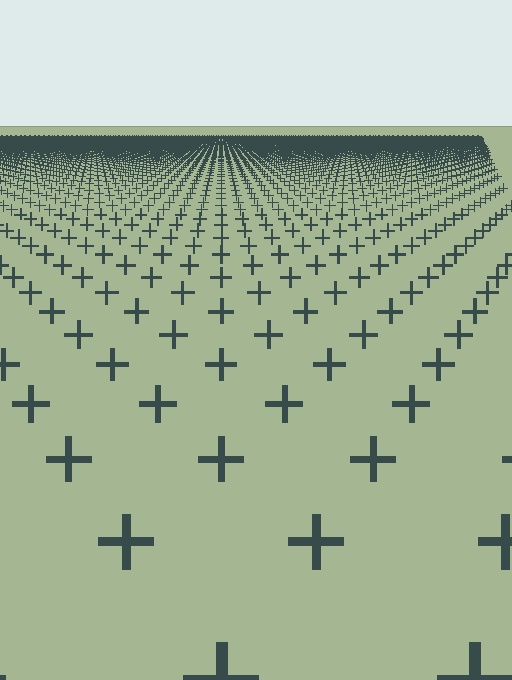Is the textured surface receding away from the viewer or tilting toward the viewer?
The surface is receding away from the viewer. Texture elements get smaller and denser toward the top.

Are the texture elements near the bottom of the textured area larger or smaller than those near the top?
Larger. Near the bottom, elements are closer to the viewer and appear at a bigger on-screen size.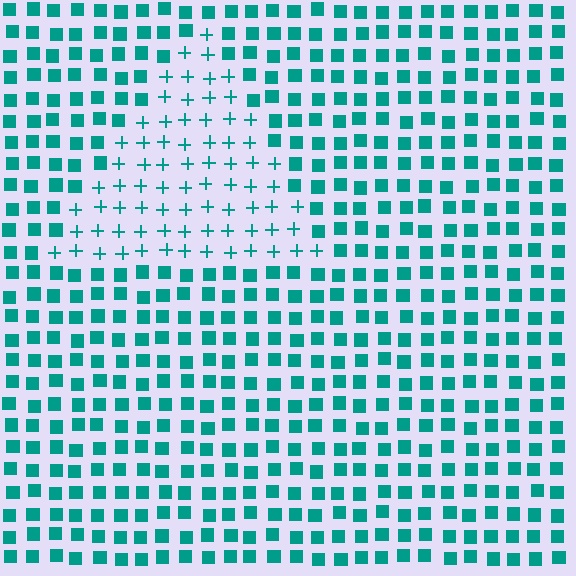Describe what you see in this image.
The image is filled with small teal elements arranged in a uniform grid. A triangle-shaped region contains plus signs, while the surrounding area contains squares. The boundary is defined purely by the change in element shape.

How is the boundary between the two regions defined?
The boundary is defined by a change in element shape: plus signs inside vs. squares outside. All elements share the same color and spacing.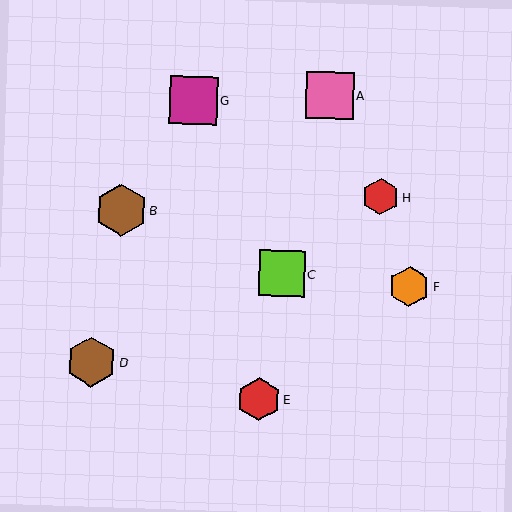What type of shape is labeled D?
Shape D is a brown hexagon.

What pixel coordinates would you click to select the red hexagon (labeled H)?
Click at (381, 197) to select the red hexagon H.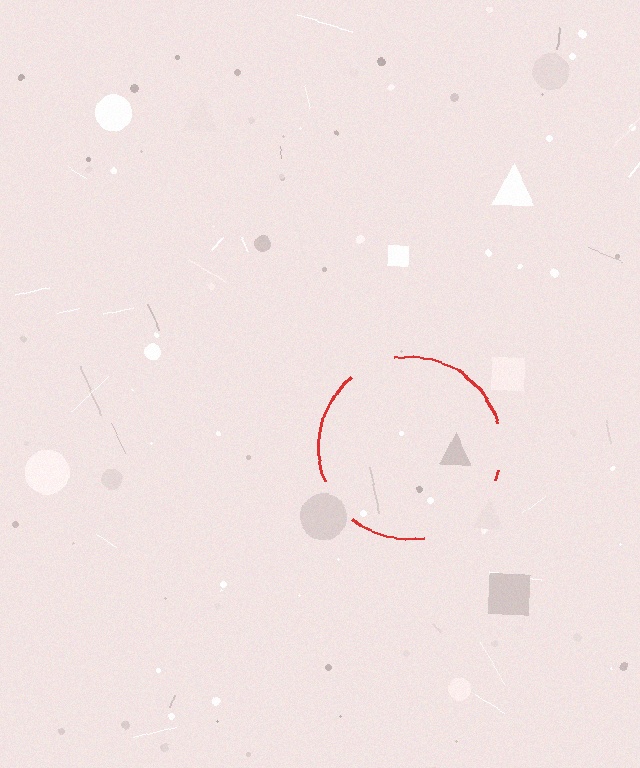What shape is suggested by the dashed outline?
The dashed outline suggests a circle.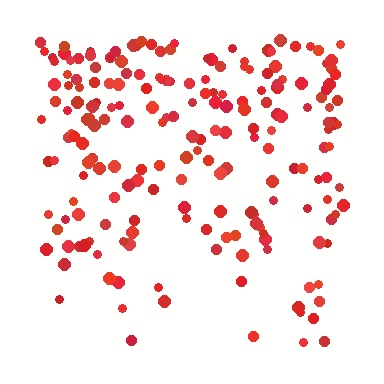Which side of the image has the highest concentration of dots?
The top.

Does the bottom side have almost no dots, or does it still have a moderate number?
Still a moderate number, just noticeably fewer than the top.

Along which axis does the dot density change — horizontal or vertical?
Vertical.